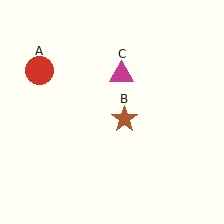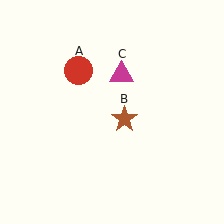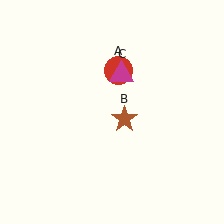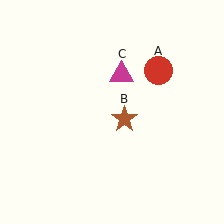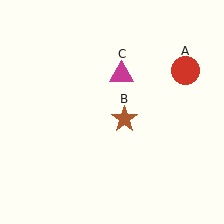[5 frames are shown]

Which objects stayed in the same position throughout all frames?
Brown star (object B) and magenta triangle (object C) remained stationary.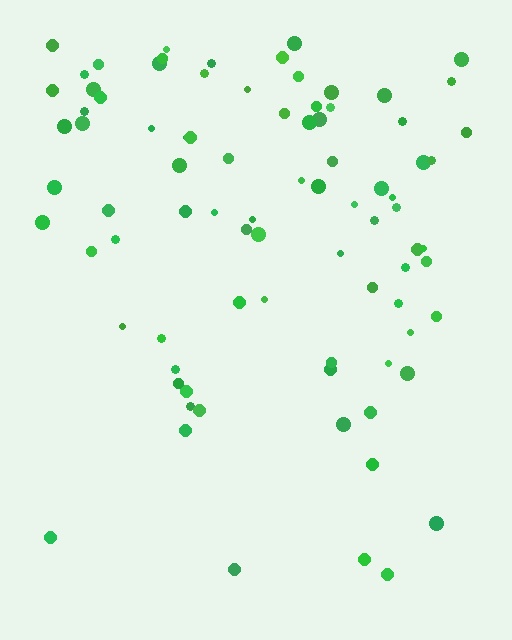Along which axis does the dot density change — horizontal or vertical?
Vertical.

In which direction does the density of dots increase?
From bottom to top, with the top side densest.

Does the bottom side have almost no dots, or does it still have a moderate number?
Still a moderate number, just noticeably fewer than the top.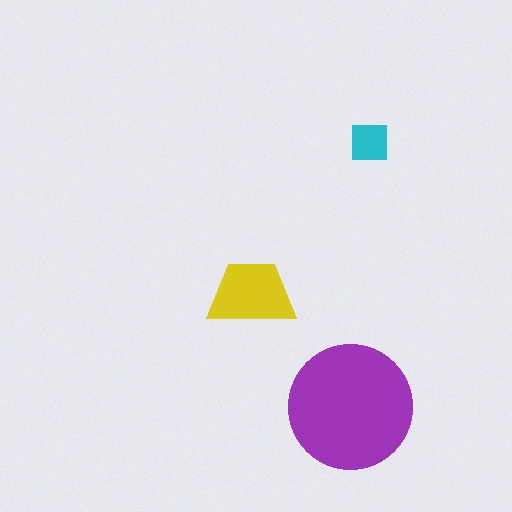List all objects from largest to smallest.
The purple circle, the yellow trapezoid, the cyan square.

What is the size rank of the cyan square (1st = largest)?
3rd.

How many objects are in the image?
There are 3 objects in the image.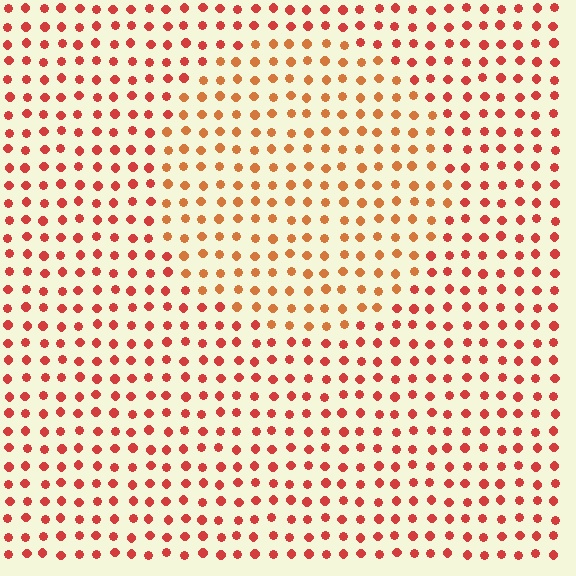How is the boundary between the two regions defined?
The boundary is defined purely by a slight shift in hue (about 24 degrees). Spacing, size, and orientation are identical on both sides.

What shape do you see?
I see a circle.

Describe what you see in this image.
The image is filled with small red elements in a uniform arrangement. A circle-shaped region is visible where the elements are tinted to a slightly different hue, forming a subtle color boundary.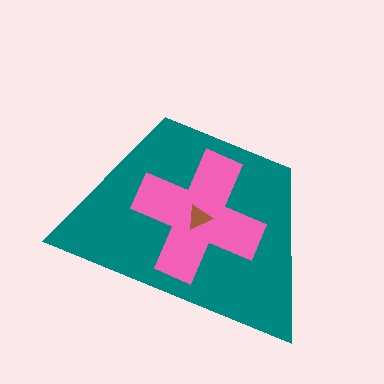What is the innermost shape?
The brown triangle.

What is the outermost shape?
The teal trapezoid.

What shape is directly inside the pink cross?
The brown triangle.